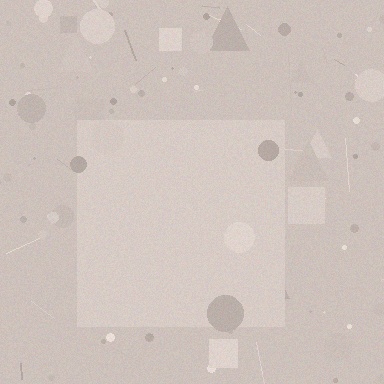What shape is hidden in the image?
A square is hidden in the image.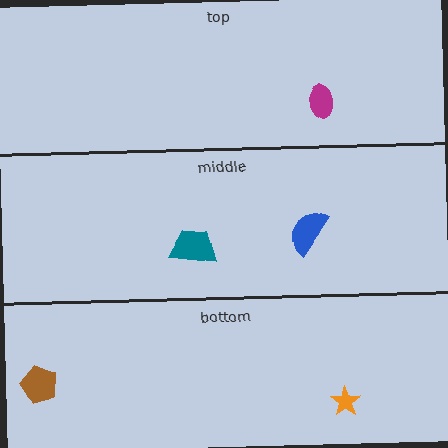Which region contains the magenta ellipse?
The top region.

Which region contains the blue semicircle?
The middle region.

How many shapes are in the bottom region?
2.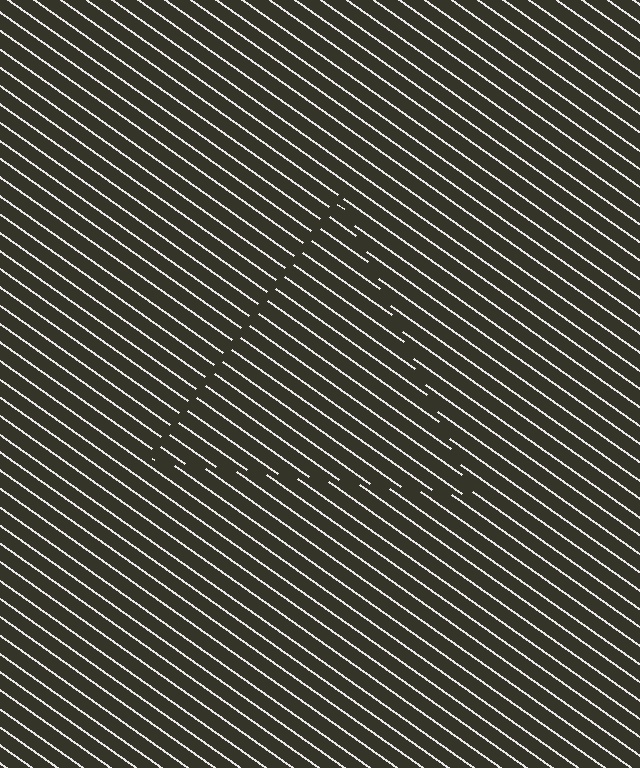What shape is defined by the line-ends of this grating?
An illusory triangle. The interior of the shape contains the same grating, shifted by half a period — the contour is defined by the phase discontinuity where line-ends from the inner and outer gratings abut.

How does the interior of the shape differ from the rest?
The interior of the shape contains the same grating, shifted by half a period — the contour is defined by the phase discontinuity where line-ends from the inner and outer gratings abut.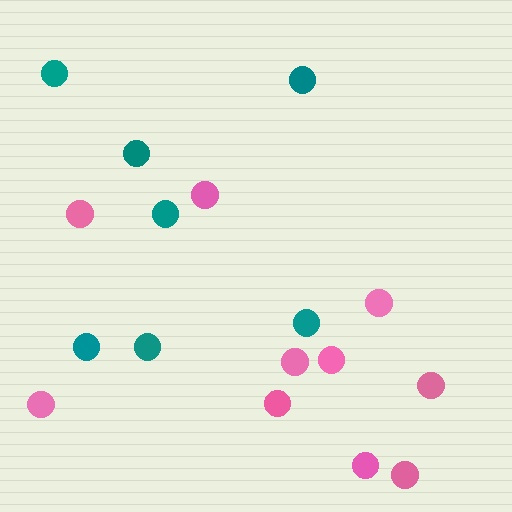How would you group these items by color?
There are 2 groups: one group of teal circles (7) and one group of pink circles (10).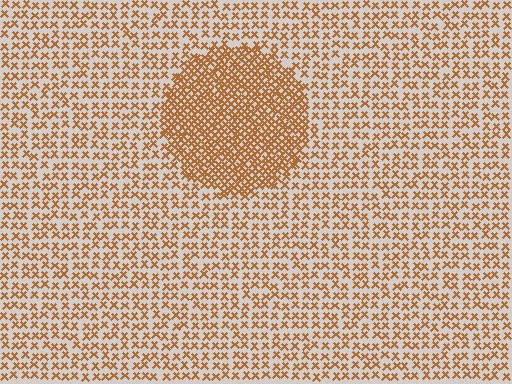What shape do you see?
I see a circle.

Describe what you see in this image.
The image contains small brown elements arranged at two different densities. A circle-shaped region is visible where the elements are more densely packed than the surrounding area.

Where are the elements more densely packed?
The elements are more densely packed inside the circle boundary.